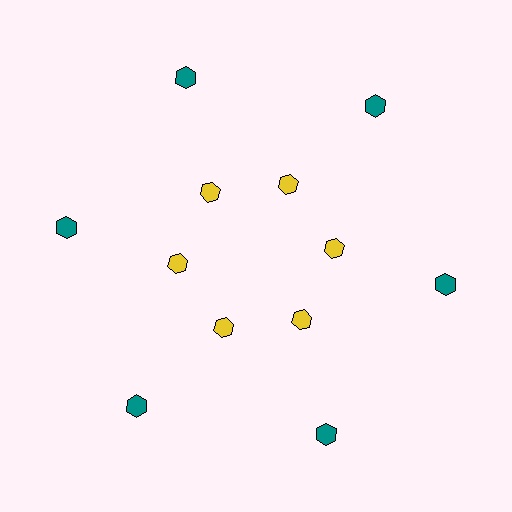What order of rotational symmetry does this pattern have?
This pattern has 6-fold rotational symmetry.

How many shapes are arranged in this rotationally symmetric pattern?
There are 12 shapes, arranged in 6 groups of 2.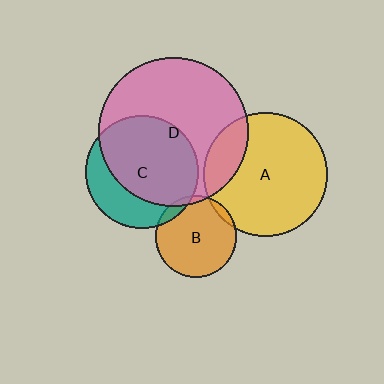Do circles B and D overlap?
Yes.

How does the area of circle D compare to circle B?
Approximately 3.4 times.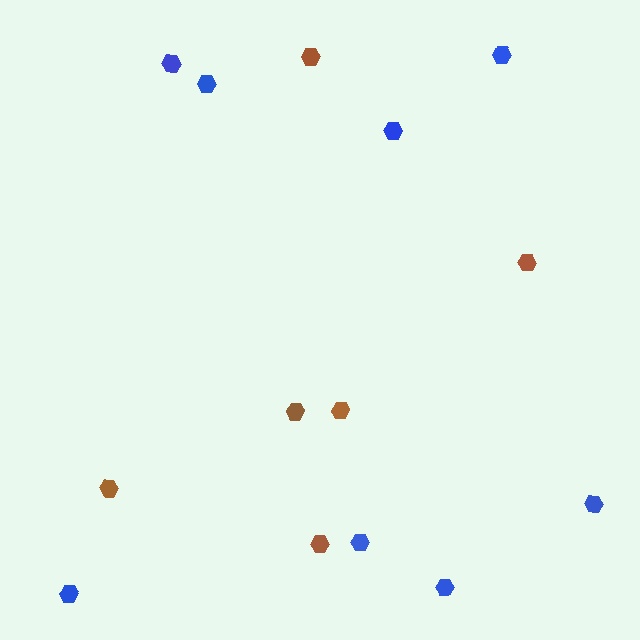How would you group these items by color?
There are 2 groups: one group of blue hexagons (8) and one group of brown hexagons (6).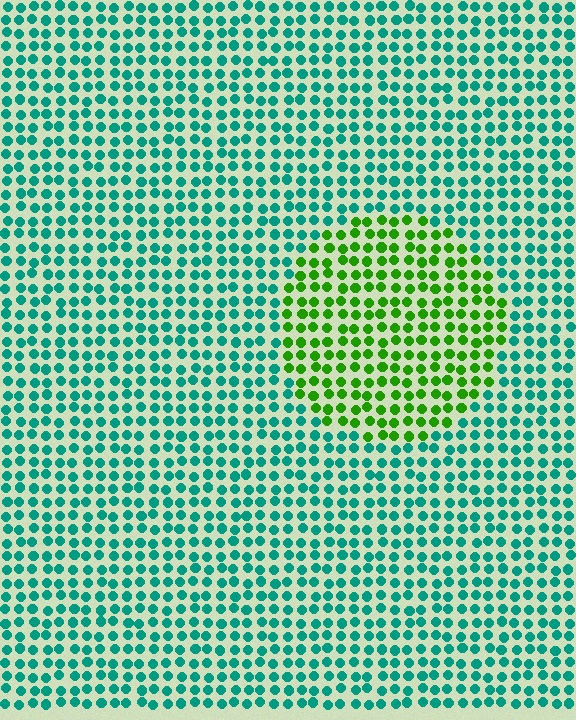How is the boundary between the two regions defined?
The boundary is defined purely by a slight shift in hue (about 61 degrees). Spacing, size, and orientation are identical on both sides.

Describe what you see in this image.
The image is filled with small teal elements in a uniform arrangement. A circle-shaped region is visible where the elements are tinted to a slightly different hue, forming a subtle color boundary.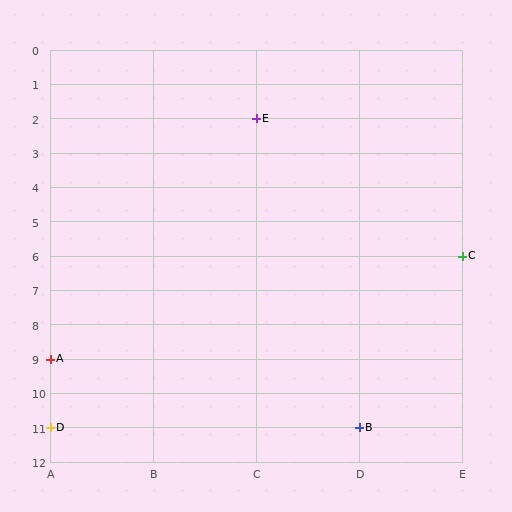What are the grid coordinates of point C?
Point C is at grid coordinates (E, 6).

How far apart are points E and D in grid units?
Points E and D are 2 columns and 9 rows apart (about 9.2 grid units diagonally).